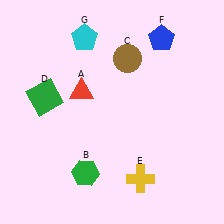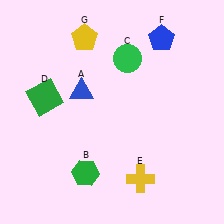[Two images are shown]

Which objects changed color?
A changed from red to blue. C changed from brown to green. G changed from cyan to yellow.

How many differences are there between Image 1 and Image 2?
There are 3 differences between the two images.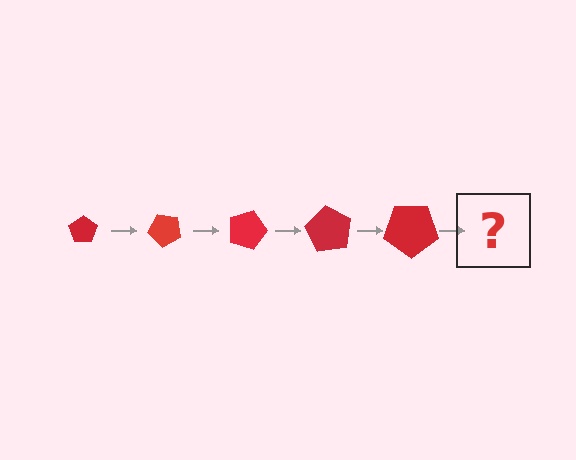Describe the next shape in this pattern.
It should be a pentagon, larger than the previous one and rotated 225 degrees from the start.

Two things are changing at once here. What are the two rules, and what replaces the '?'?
The two rules are that the pentagon grows larger each step and it rotates 45 degrees each step. The '?' should be a pentagon, larger than the previous one and rotated 225 degrees from the start.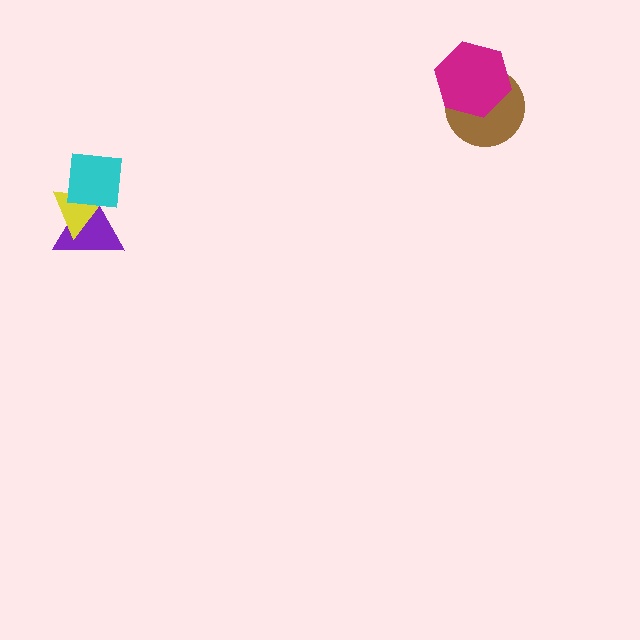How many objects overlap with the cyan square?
2 objects overlap with the cyan square.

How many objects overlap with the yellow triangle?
2 objects overlap with the yellow triangle.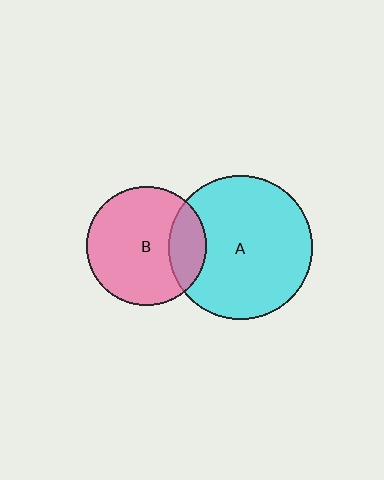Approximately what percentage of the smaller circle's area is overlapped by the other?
Approximately 20%.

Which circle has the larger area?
Circle A (cyan).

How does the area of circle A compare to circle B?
Approximately 1.4 times.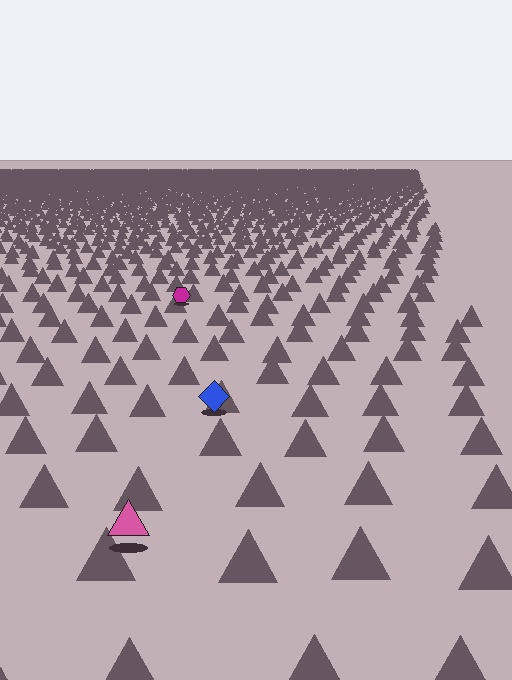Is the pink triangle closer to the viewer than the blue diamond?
Yes. The pink triangle is closer — you can tell from the texture gradient: the ground texture is coarser near it.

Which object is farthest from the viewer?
The magenta hexagon is farthest from the viewer. It appears smaller and the ground texture around it is denser.